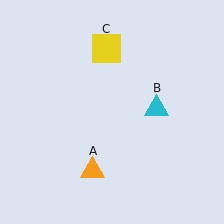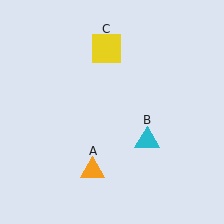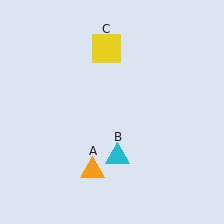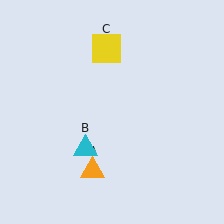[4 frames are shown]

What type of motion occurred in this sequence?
The cyan triangle (object B) rotated clockwise around the center of the scene.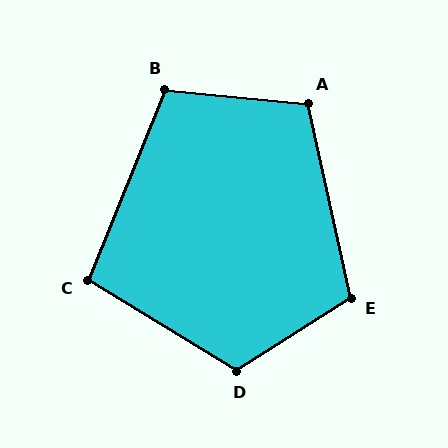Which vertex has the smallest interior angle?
C, at approximately 99 degrees.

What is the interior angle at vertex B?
Approximately 106 degrees (obtuse).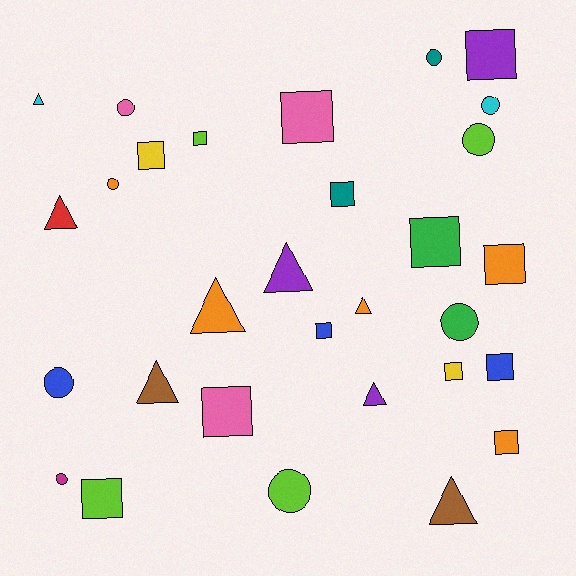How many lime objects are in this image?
There are 4 lime objects.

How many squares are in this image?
There are 13 squares.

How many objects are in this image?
There are 30 objects.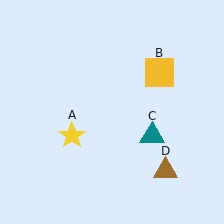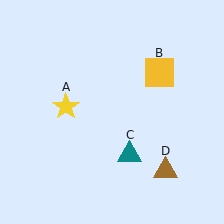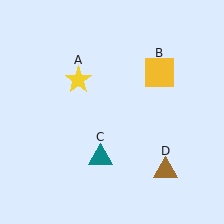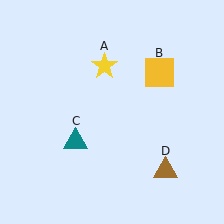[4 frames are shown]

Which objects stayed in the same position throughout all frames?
Yellow square (object B) and brown triangle (object D) remained stationary.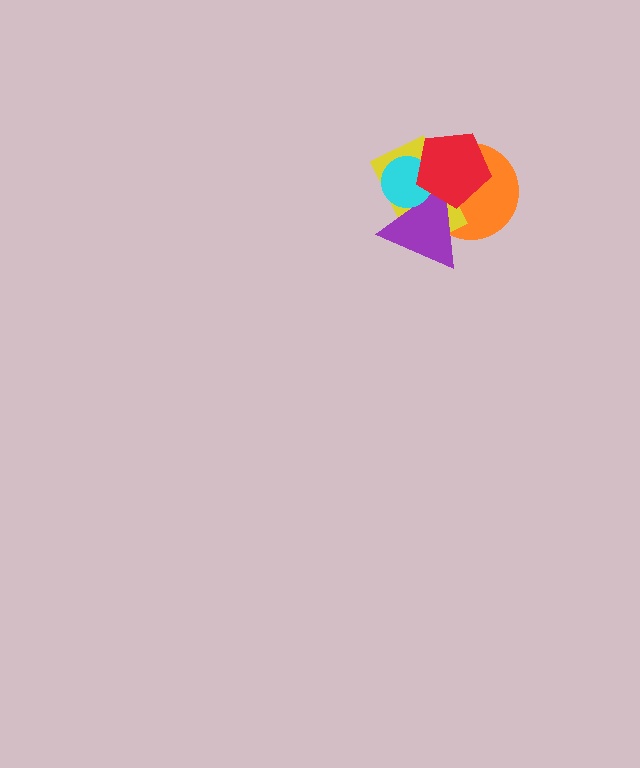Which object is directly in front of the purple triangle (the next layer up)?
The cyan circle is directly in front of the purple triangle.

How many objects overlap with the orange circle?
4 objects overlap with the orange circle.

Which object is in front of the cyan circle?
The red pentagon is in front of the cyan circle.